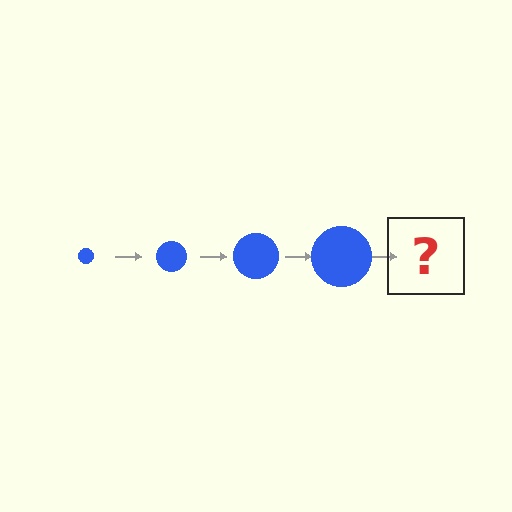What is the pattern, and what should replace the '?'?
The pattern is that the circle gets progressively larger each step. The '?' should be a blue circle, larger than the previous one.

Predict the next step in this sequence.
The next step is a blue circle, larger than the previous one.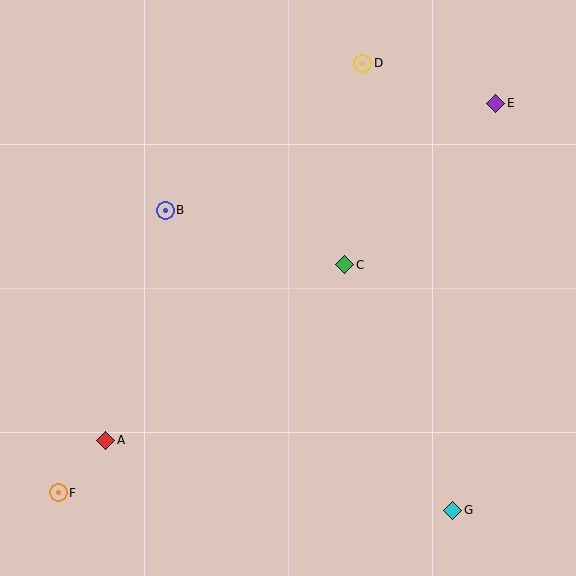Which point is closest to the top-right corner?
Point E is closest to the top-right corner.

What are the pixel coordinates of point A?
Point A is at (106, 440).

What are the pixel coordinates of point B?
Point B is at (165, 210).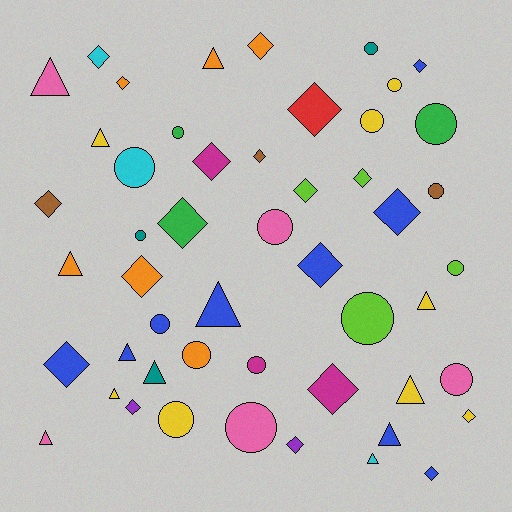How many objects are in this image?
There are 50 objects.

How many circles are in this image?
There are 17 circles.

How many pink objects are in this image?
There are 5 pink objects.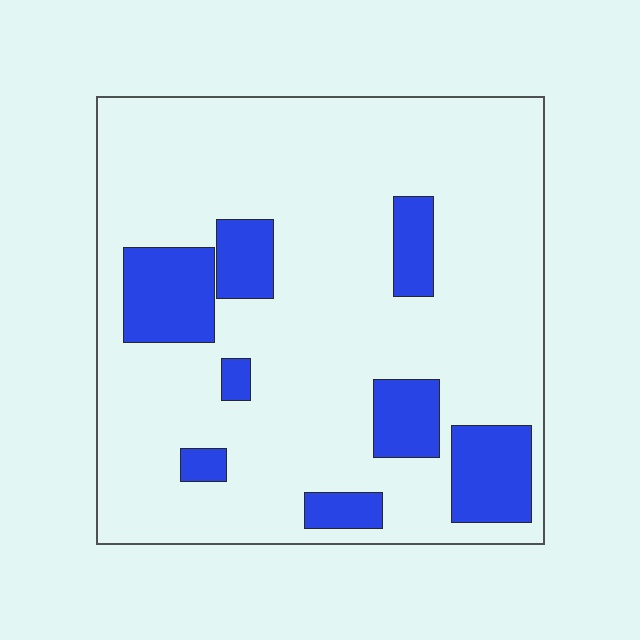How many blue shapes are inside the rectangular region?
8.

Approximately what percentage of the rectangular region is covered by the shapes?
Approximately 20%.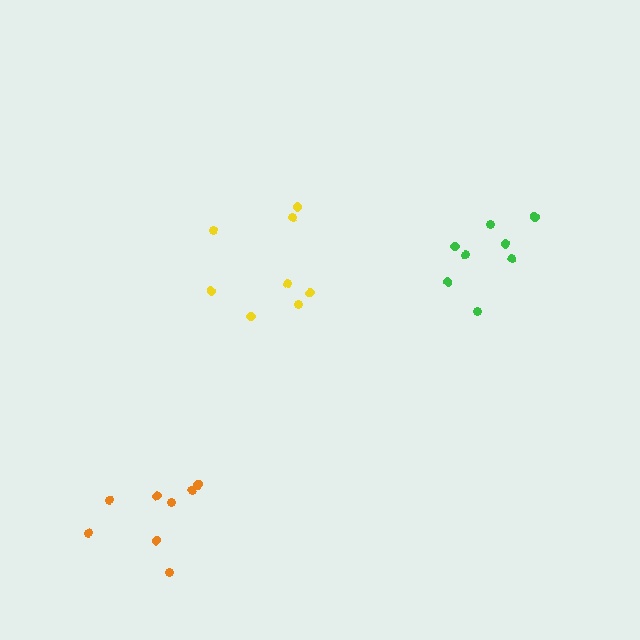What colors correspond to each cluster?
The clusters are colored: green, orange, yellow.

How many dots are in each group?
Group 1: 8 dots, Group 2: 8 dots, Group 3: 8 dots (24 total).